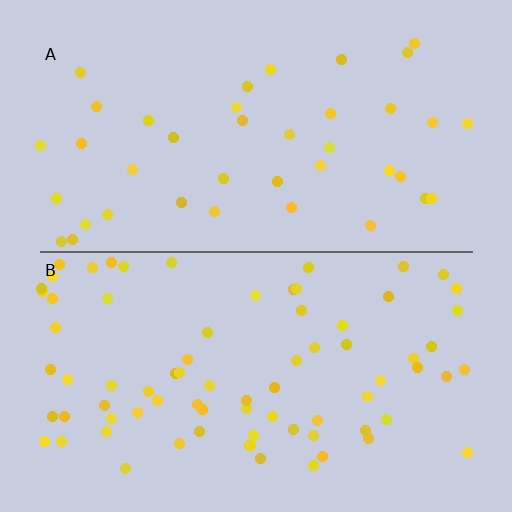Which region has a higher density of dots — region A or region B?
B (the bottom).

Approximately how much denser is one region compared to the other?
Approximately 1.9× — region B over region A.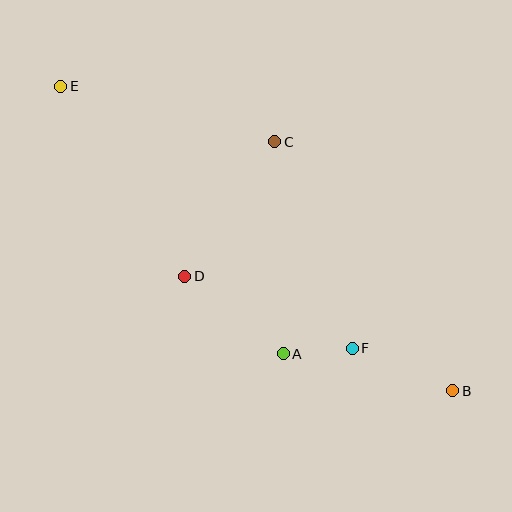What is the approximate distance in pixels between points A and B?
The distance between A and B is approximately 173 pixels.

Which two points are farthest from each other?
Points B and E are farthest from each other.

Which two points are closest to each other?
Points A and F are closest to each other.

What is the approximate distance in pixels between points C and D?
The distance between C and D is approximately 162 pixels.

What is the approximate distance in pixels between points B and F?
The distance between B and F is approximately 109 pixels.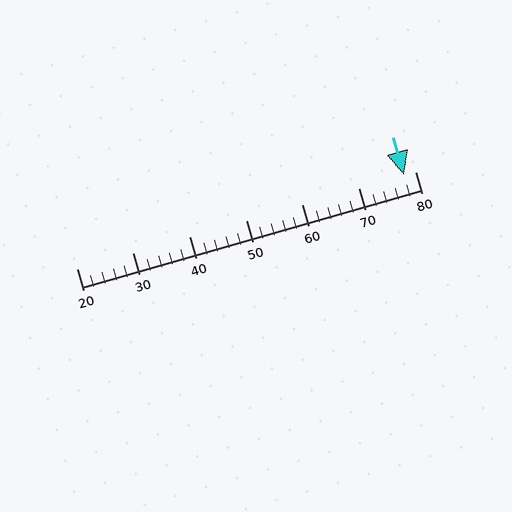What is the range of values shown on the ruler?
The ruler shows values from 20 to 80.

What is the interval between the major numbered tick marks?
The major tick marks are spaced 10 units apart.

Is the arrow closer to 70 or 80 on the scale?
The arrow is closer to 80.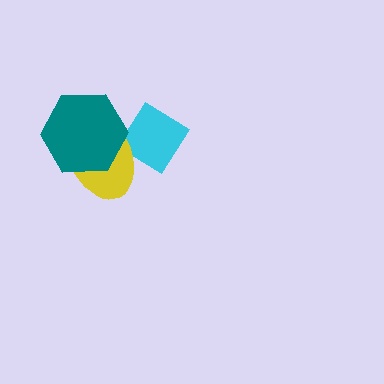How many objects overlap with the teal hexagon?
2 objects overlap with the teal hexagon.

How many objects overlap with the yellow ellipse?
2 objects overlap with the yellow ellipse.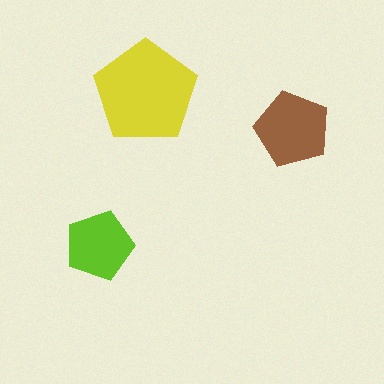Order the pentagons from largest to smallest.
the yellow one, the brown one, the lime one.